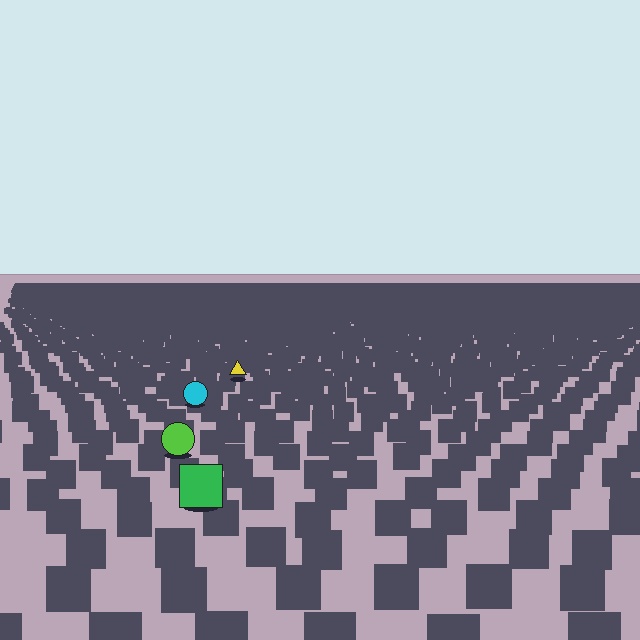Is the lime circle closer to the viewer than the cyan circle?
Yes. The lime circle is closer — you can tell from the texture gradient: the ground texture is coarser near it.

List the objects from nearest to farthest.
From nearest to farthest: the green square, the lime circle, the cyan circle, the yellow triangle.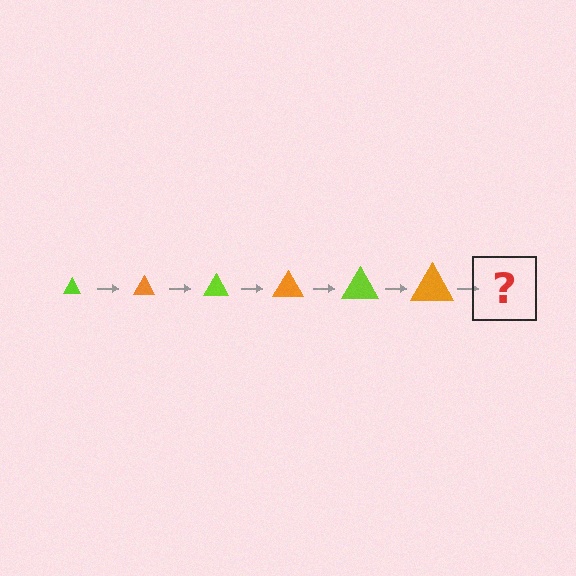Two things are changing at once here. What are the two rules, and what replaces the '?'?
The two rules are that the triangle grows larger each step and the color cycles through lime and orange. The '?' should be a lime triangle, larger than the previous one.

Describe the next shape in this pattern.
It should be a lime triangle, larger than the previous one.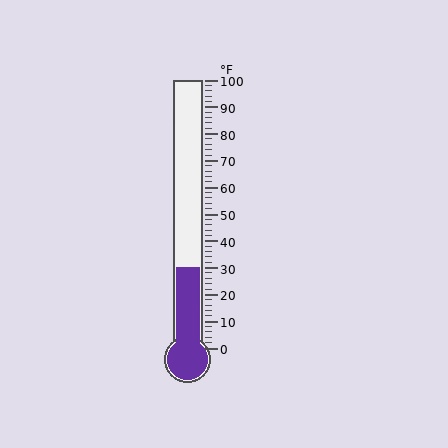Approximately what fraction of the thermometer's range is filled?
The thermometer is filled to approximately 30% of its range.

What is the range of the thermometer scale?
The thermometer scale ranges from 0°F to 100°F.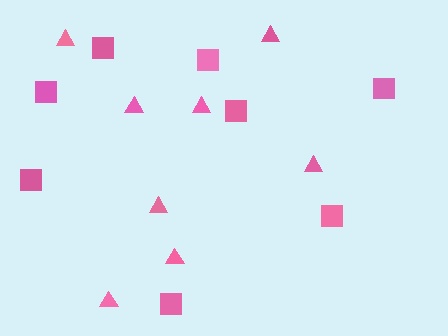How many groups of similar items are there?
There are 2 groups: one group of squares (8) and one group of triangles (8).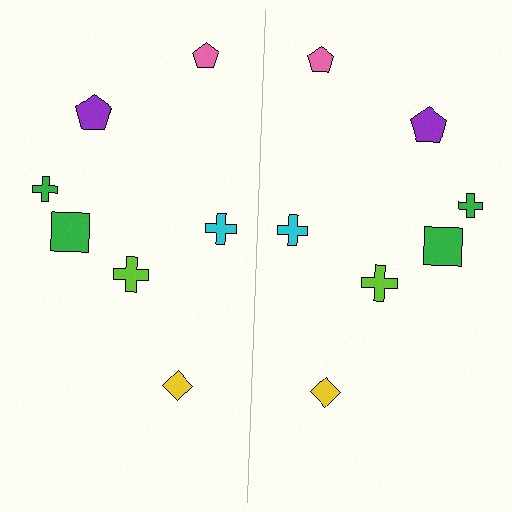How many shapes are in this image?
There are 14 shapes in this image.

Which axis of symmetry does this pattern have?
The pattern has a vertical axis of symmetry running through the center of the image.